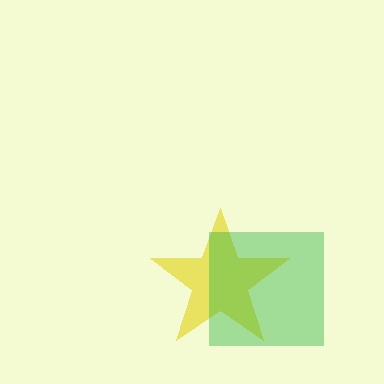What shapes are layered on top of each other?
The layered shapes are: a yellow star, a green square.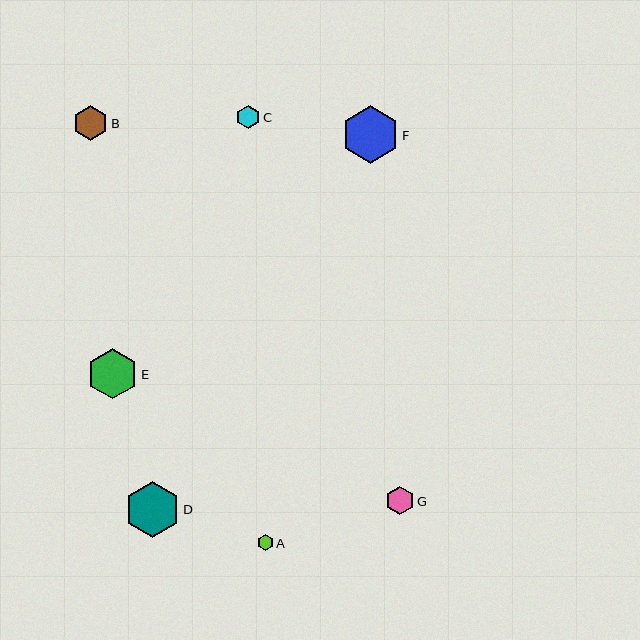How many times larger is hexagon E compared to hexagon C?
Hexagon E is approximately 2.1 times the size of hexagon C.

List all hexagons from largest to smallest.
From largest to smallest: F, D, E, B, G, C, A.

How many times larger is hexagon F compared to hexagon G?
Hexagon F is approximately 2.0 times the size of hexagon G.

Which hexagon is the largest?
Hexagon F is the largest with a size of approximately 57 pixels.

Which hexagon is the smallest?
Hexagon A is the smallest with a size of approximately 16 pixels.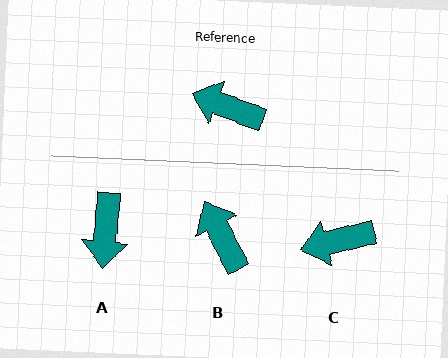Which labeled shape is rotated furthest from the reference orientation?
A, about 105 degrees away.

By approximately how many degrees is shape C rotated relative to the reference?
Approximately 34 degrees counter-clockwise.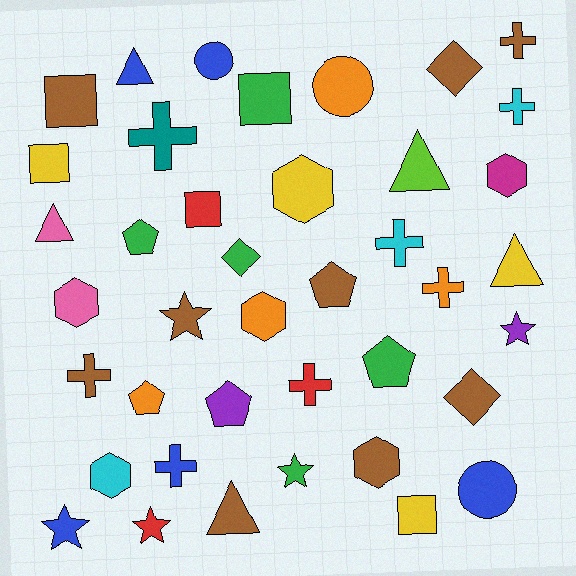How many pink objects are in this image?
There are 2 pink objects.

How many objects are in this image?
There are 40 objects.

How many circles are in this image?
There are 3 circles.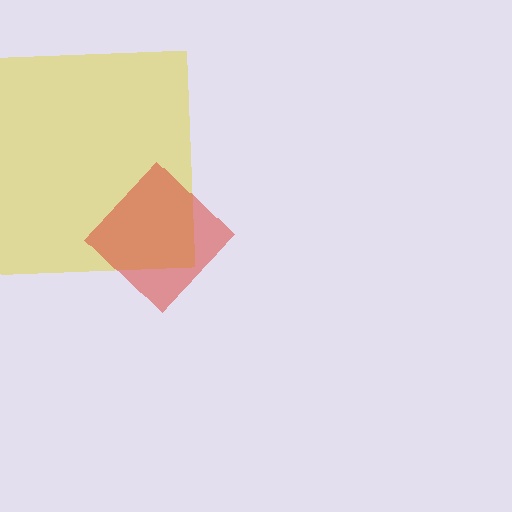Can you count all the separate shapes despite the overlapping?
Yes, there are 2 separate shapes.